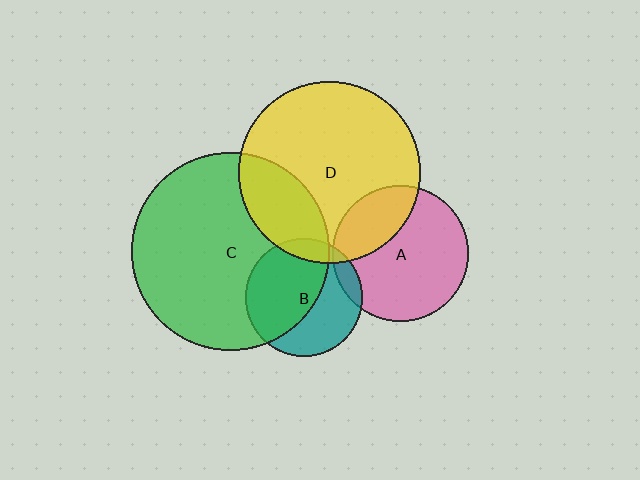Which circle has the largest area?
Circle C (green).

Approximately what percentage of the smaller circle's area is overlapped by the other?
Approximately 10%.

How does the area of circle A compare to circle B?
Approximately 1.3 times.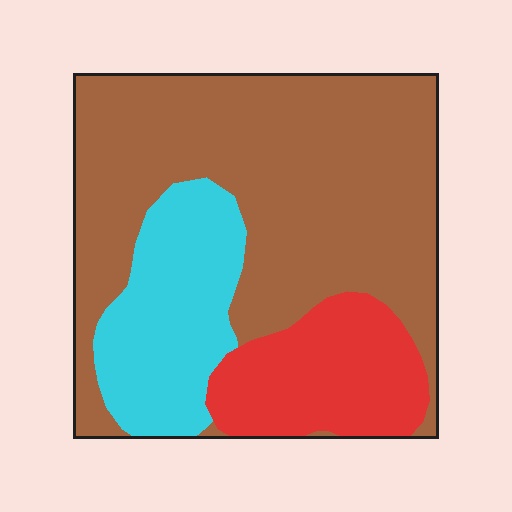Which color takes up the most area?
Brown, at roughly 60%.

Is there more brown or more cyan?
Brown.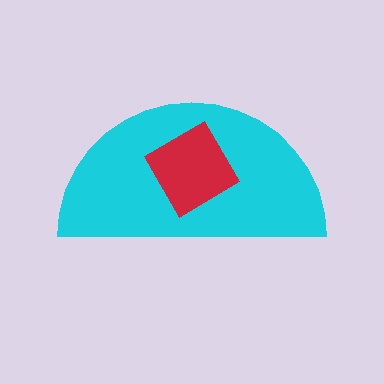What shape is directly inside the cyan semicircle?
The red diamond.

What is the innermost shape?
The red diamond.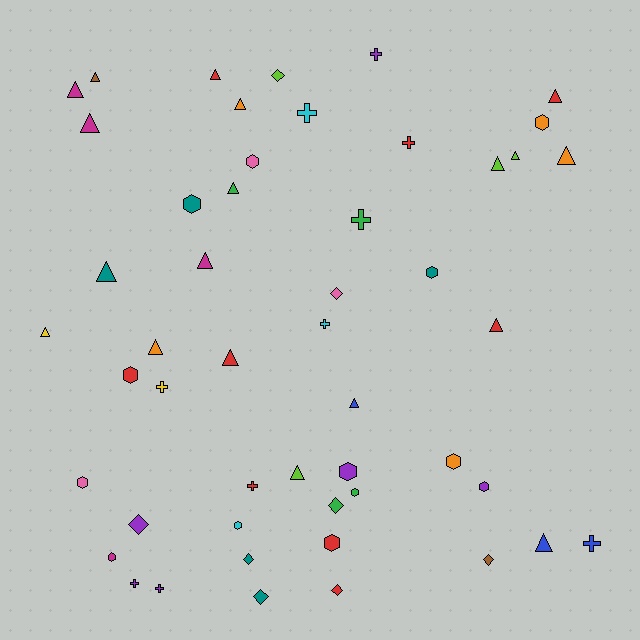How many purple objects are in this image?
There are 6 purple objects.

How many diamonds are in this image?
There are 8 diamonds.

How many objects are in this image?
There are 50 objects.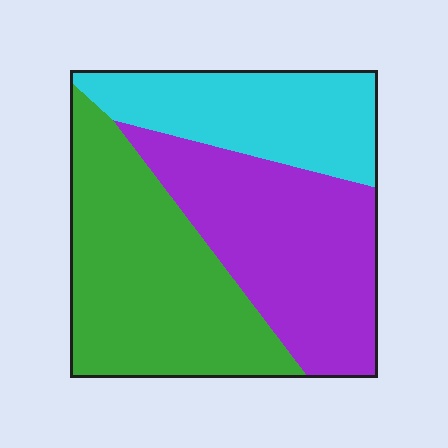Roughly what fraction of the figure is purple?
Purple covers 36% of the figure.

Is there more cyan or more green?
Green.